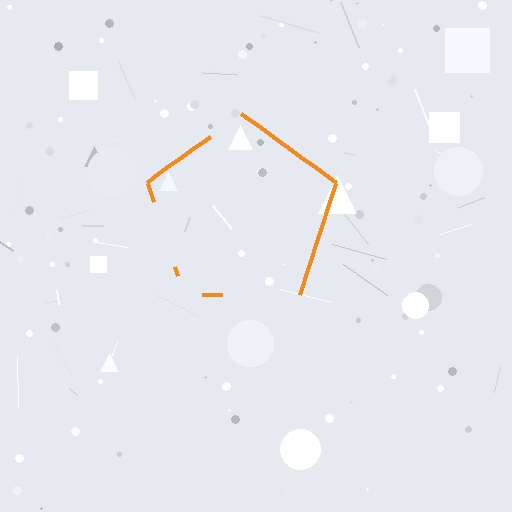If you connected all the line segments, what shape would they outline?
They would outline a pentagon.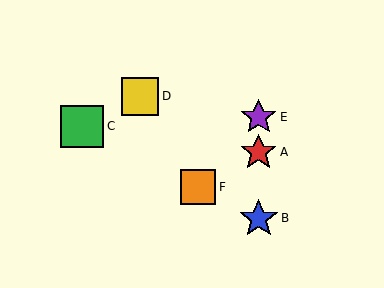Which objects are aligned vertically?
Objects A, B, E are aligned vertically.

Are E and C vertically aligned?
No, E is at x≈259 and C is at x≈82.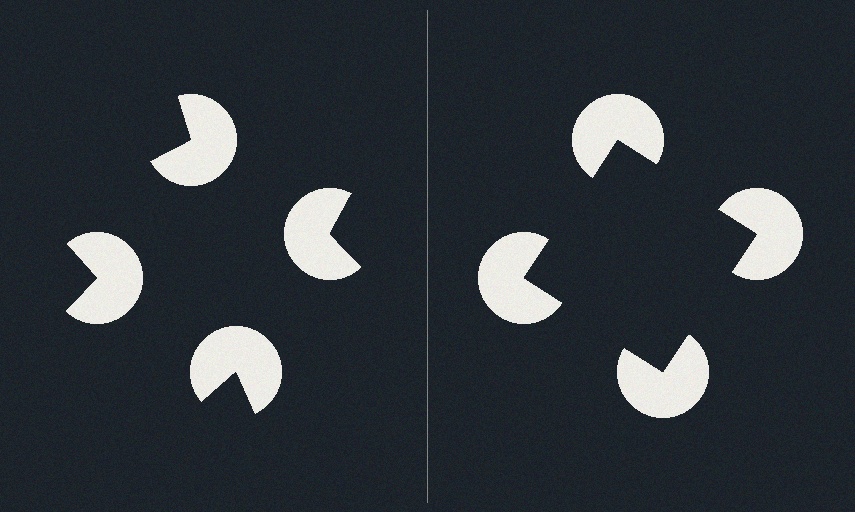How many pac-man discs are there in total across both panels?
8 — 4 on each side.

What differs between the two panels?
The pac-man discs are positioned identically on both sides; only the wedge orientations differ. On the right they align to a square; on the left they are misaligned.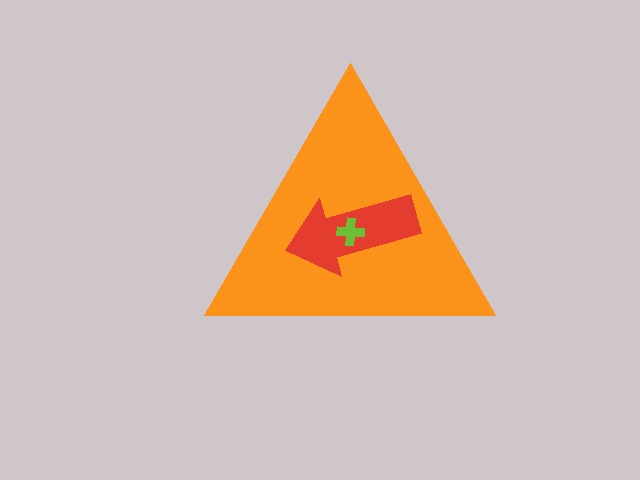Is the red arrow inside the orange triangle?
Yes.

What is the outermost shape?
The orange triangle.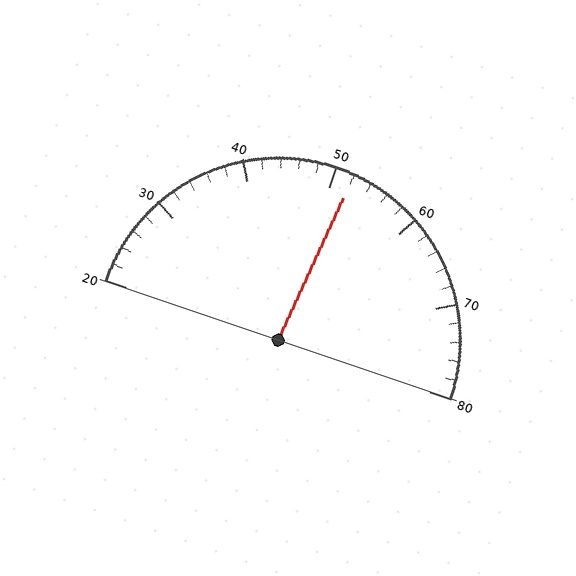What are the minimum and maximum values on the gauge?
The gauge ranges from 20 to 80.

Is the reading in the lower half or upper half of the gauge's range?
The reading is in the upper half of the range (20 to 80).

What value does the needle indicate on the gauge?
The needle indicates approximately 52.